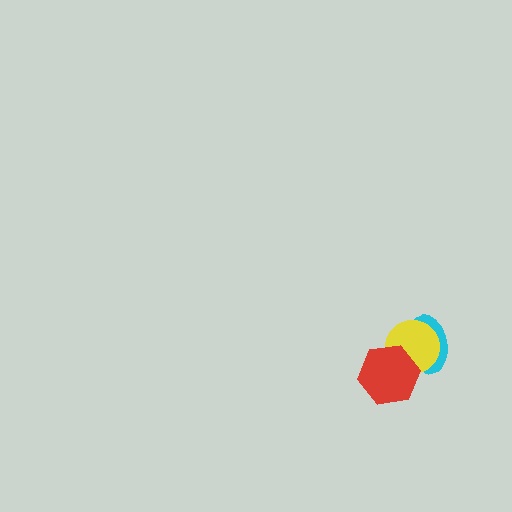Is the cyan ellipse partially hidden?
Yes, it is partially covered by another shape.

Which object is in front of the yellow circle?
The red hexagon is in front of the yellow circle.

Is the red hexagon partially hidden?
No, no other shape covers it.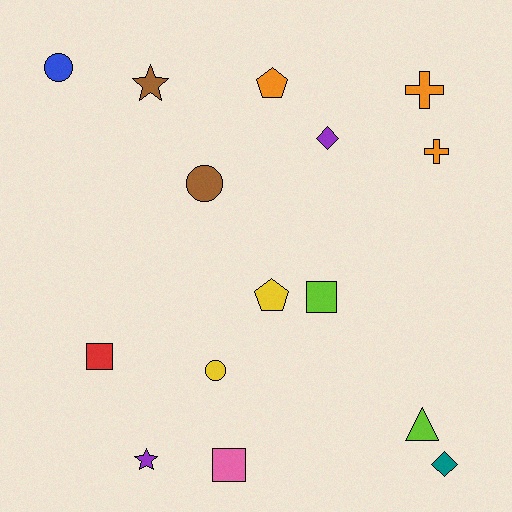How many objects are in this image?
There are 15 objects.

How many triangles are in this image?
There is 1 triangle.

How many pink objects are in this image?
There is 1 pink object.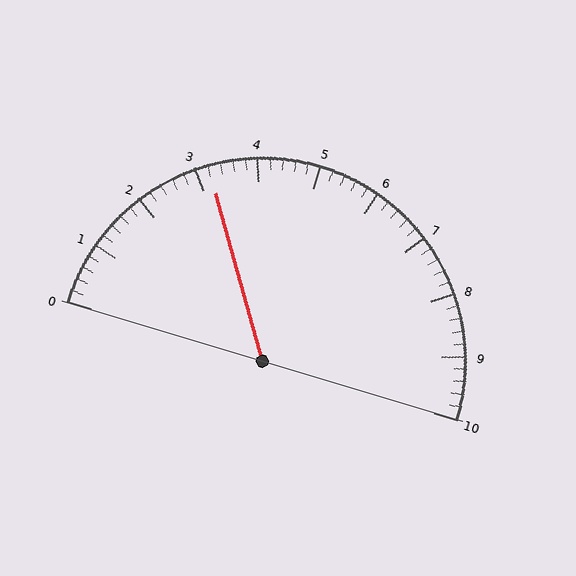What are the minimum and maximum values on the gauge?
The gauge ranges from 0 to 10.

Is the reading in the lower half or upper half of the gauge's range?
The reading is in the lower half of the range (0 to 10).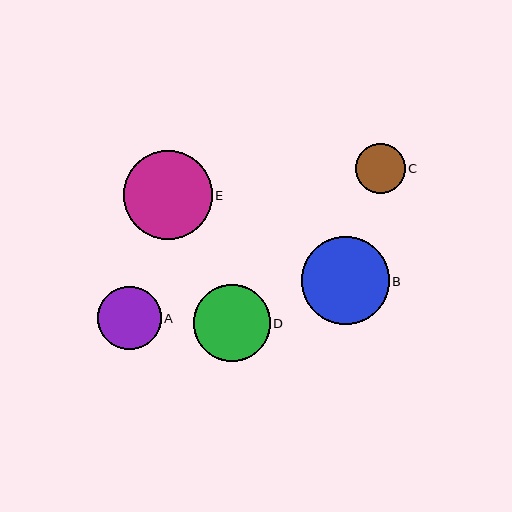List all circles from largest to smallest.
From largest to smallest: E, B, D, A, C.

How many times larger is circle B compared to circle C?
Circle B is approximately 1.8 times the size of circle C.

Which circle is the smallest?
Circle C is the smallest with a size of approximately 50 pixels.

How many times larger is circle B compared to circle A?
Circle B is approximately 1.4 times the size of circle A.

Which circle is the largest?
Circle E is the largest with a size of approximately 89 pixels.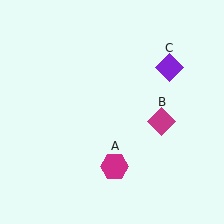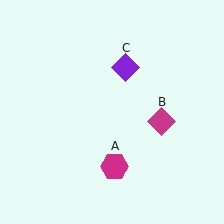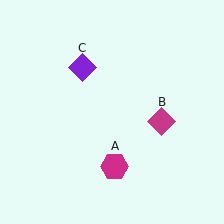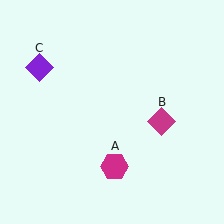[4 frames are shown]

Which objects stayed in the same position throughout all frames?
Magenta hexagon (object A) and magenta diamond (object B) remained stationary.